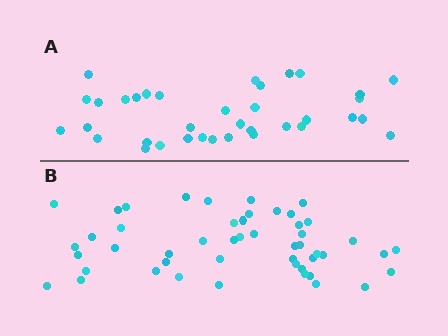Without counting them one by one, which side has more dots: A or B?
Region B (the bottom region) has more dots.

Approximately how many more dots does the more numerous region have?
Region B has approximately 15 more dots than region A.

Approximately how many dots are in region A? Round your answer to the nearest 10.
About 40 dots. (The exact count is 36, which rounds to 40.)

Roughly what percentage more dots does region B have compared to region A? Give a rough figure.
About 35% more.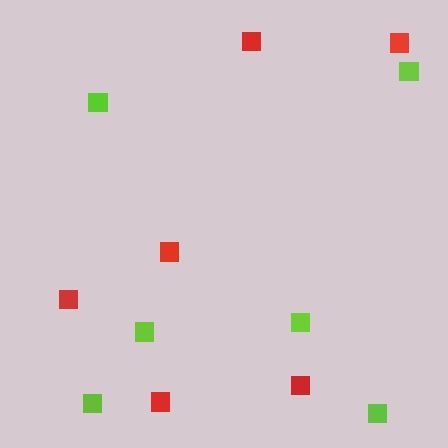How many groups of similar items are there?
There are 2 groups: one group of red squares (6) and one group of lime squares (6).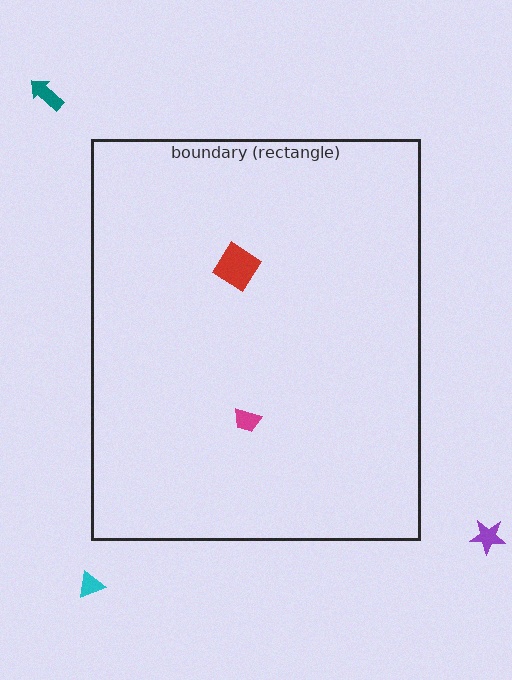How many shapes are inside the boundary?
2 inside, 3 outside.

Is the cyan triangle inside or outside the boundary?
Outside.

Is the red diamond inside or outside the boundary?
Inside.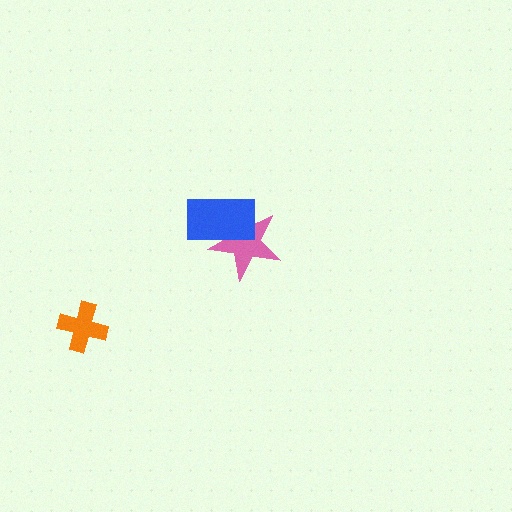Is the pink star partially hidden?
Yes, it is partially covered by another shape.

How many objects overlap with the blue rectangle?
1 object overlaps with the blue rectangle.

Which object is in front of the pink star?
The blue rectangle is in front of the pink star.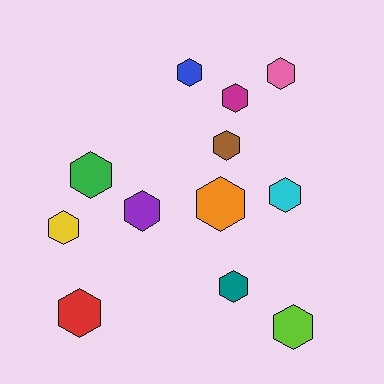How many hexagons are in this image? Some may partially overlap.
There are 12 hexagons.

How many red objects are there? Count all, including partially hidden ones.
There is 1 red object.